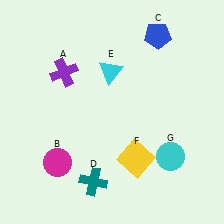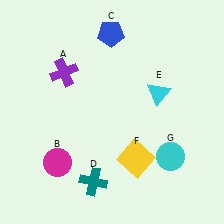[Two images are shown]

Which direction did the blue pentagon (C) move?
The blue pentagon (C) moved left.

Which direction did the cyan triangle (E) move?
The cyan triangle (E) moved right.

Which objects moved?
The objects that moved are: the blue pentagon (C), the cyan triangle (E).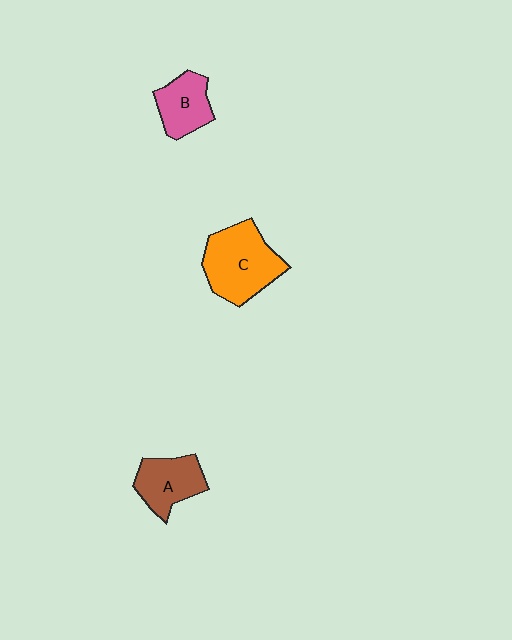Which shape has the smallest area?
Shape B (pink).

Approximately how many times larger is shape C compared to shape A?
Approximately 1.5 times.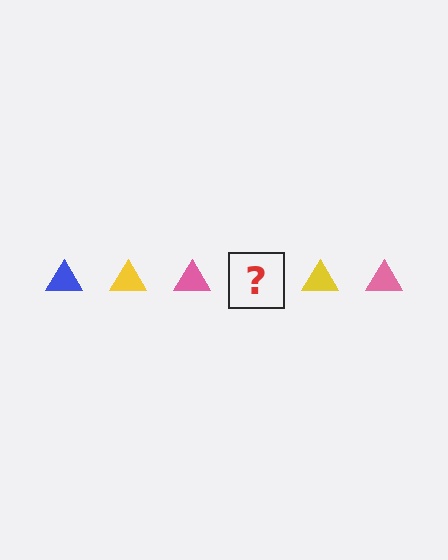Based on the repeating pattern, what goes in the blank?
The blank should be a blue triangle.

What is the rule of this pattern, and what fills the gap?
The rule is that the pattern cycles through blue, yellow, pink triangles. The gap should be filled with a blue triangle.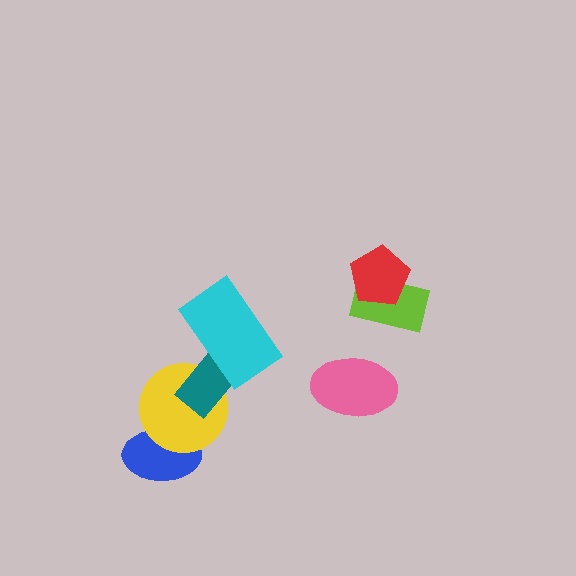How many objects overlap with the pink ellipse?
0 objects overlap with the pink ellipse.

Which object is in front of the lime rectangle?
The red pentagon is in front of the lime rectangle.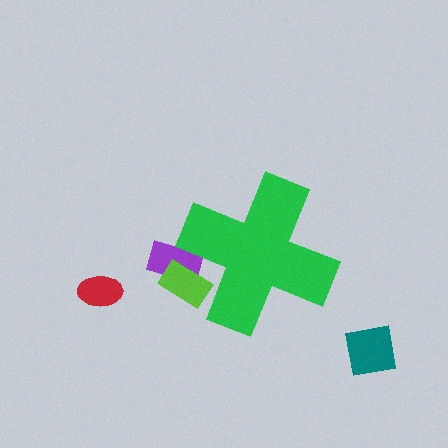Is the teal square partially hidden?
No, the teal square is fully visible.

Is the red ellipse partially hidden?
No, the red ellipse is fully visible.